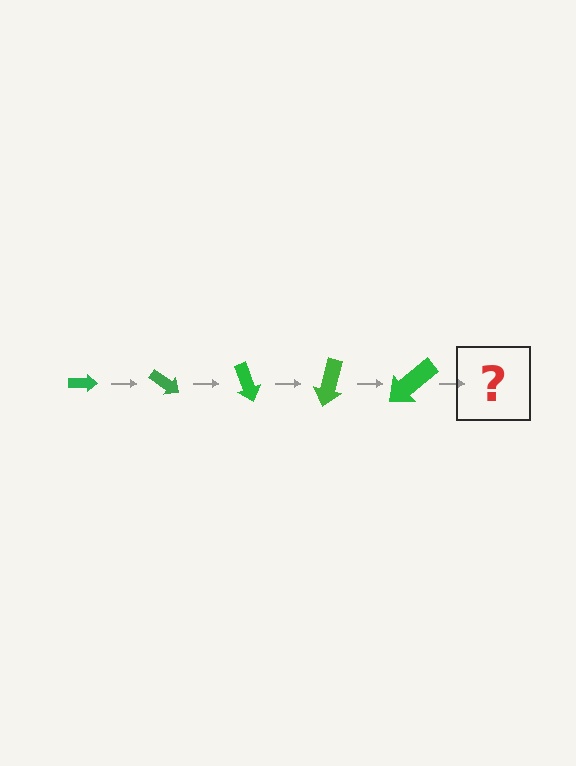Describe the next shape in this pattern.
It should be an arrow, larger than the previous one and rotated 175 degrees from the start.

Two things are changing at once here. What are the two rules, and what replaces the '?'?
The two rules are that the arrow grows larger each step and it rotates 35 degrees each step. The '?' should be an arrow, larger than the previous one and rotated 175 degrees from the start.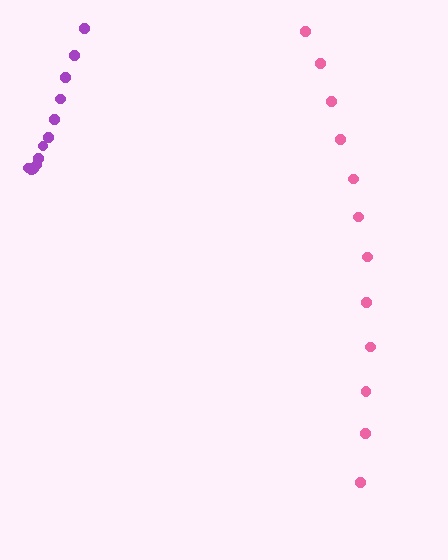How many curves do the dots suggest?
There are 2 distinct paths.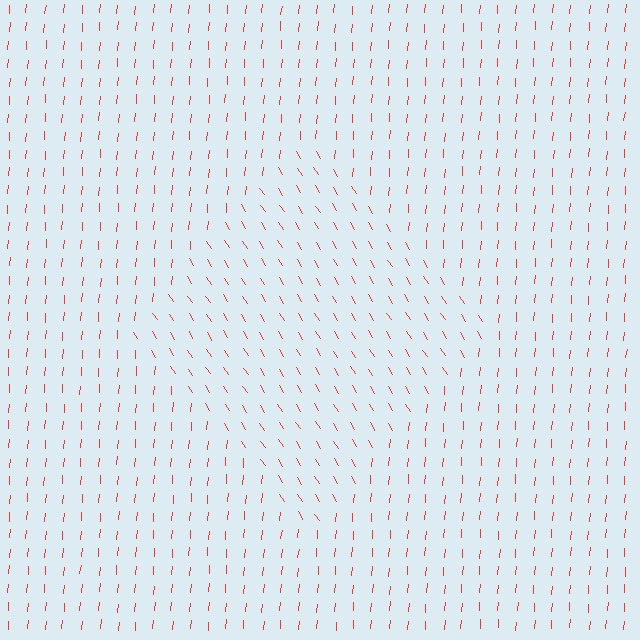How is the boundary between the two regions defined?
The boundary is defined purely by a change in line orientation (approximately 37 degrees difference). All lines are the same color and thickness.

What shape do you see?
I see a diamond.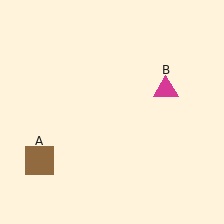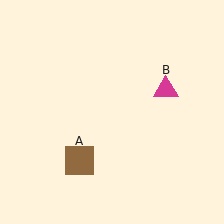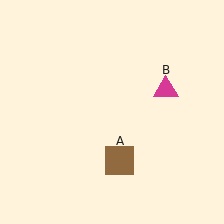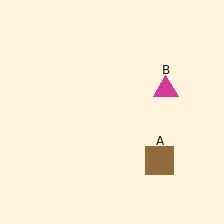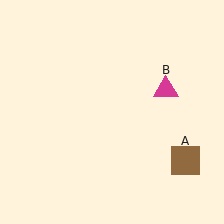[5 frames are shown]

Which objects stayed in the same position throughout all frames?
Magenta triangle (object B) remained stationary.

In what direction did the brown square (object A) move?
The brown square (object A) moved right.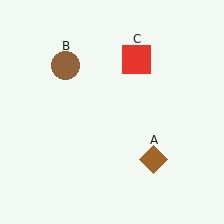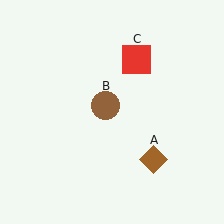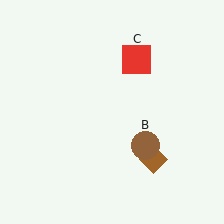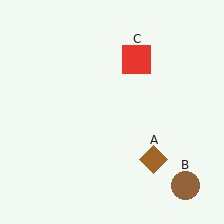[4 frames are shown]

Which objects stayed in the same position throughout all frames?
Brown diamond (object A) and red square (object C) remained stationary.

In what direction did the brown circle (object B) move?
The brown circle (object B) moved down and to the right.